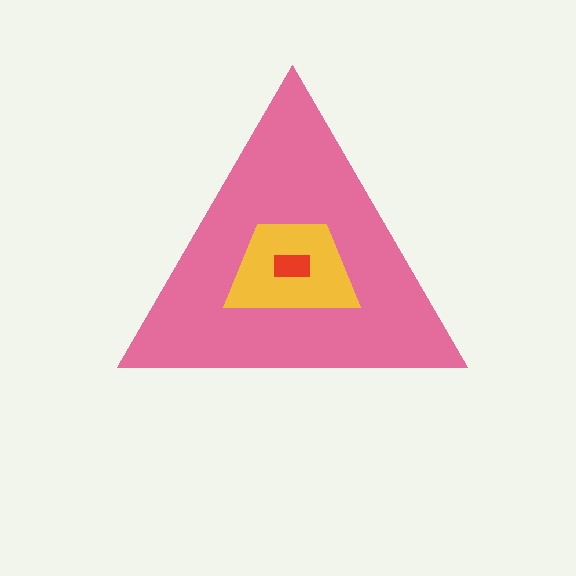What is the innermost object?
The red rectangle.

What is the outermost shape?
The pink triangle.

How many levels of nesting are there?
3.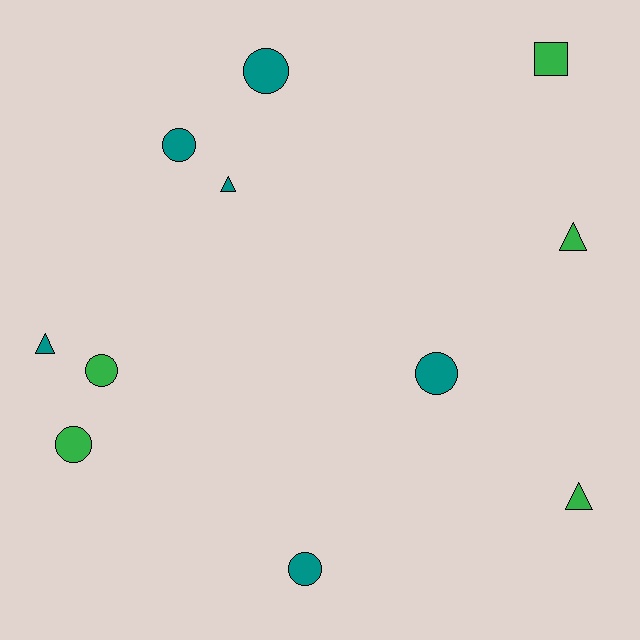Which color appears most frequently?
Teal, with 6 objects.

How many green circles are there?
There are 2 green circles.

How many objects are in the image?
There are 11 objects.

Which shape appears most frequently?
Circle, with 6 objects.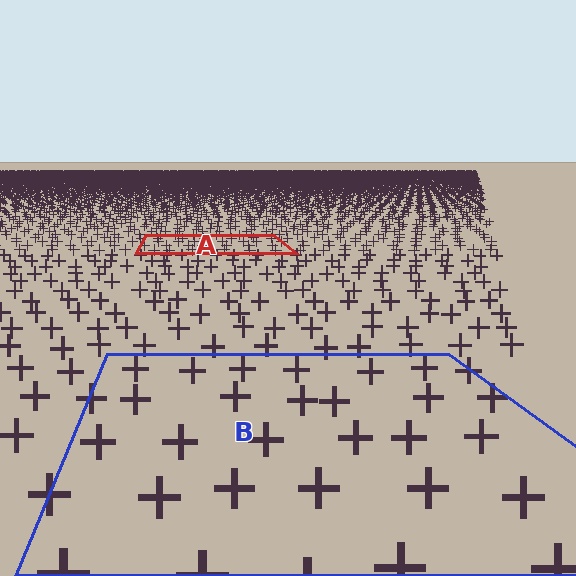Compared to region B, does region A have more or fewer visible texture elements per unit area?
Region A has more texture elements per unit area — they are packed more densely because it is farther away.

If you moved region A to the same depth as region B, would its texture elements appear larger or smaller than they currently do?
They would appear larger. At a closer depth, the same texture elements are projected at a bigger on-screen size.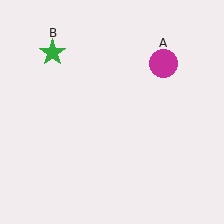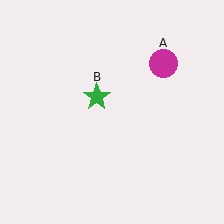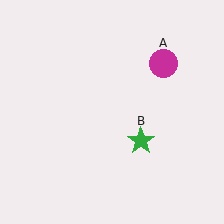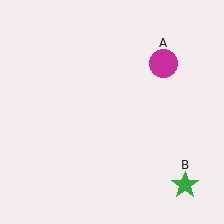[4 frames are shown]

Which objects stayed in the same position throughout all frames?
Magenta circle (object A) remained stationary.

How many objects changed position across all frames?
1 object changed position: green star (object B).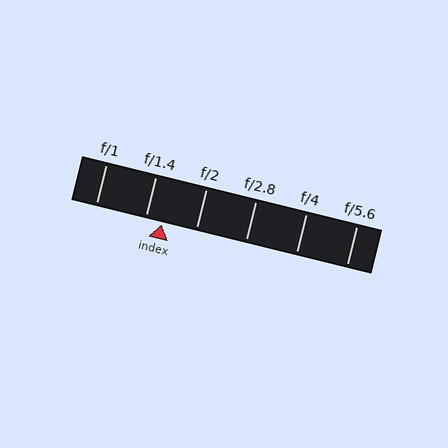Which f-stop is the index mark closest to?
The index mark is closest to f/1.4.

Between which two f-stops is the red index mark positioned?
The index mark is between f/1.4 and f/2.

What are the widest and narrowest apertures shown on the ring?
The widest aperture shown is f/1 and the narrowest is f/5.6.